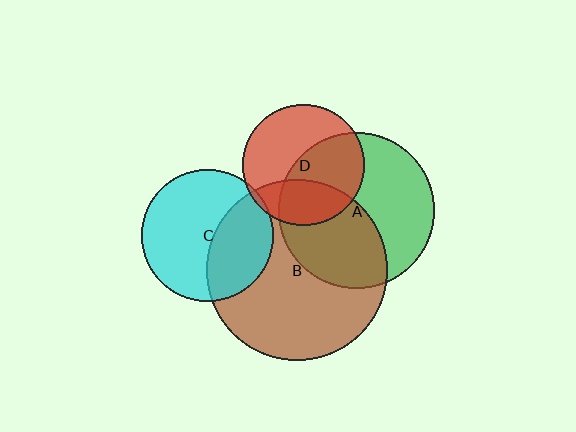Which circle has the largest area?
Circle B (brown).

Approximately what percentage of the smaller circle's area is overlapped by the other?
Approximately 5%.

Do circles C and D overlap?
Yes.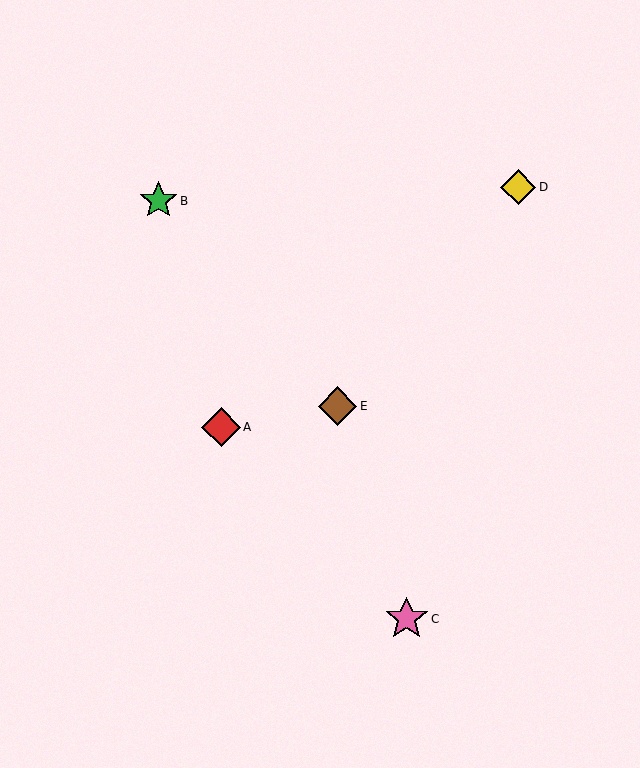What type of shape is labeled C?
Shape C is a pink star.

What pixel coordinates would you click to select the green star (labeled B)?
Click at (158, 201) to select the green star B.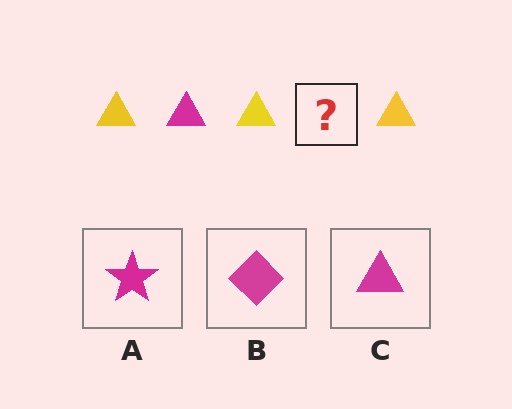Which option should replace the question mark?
Option C.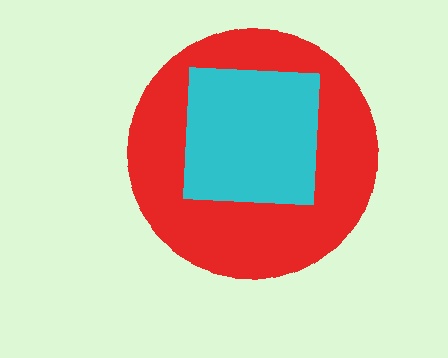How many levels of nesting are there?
2.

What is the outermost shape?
The red circle.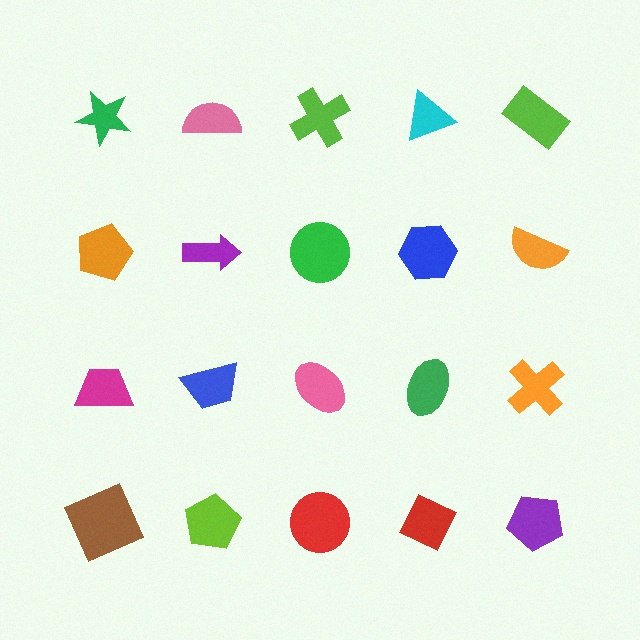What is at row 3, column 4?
A green ellipse.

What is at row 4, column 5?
A purple pentagon.